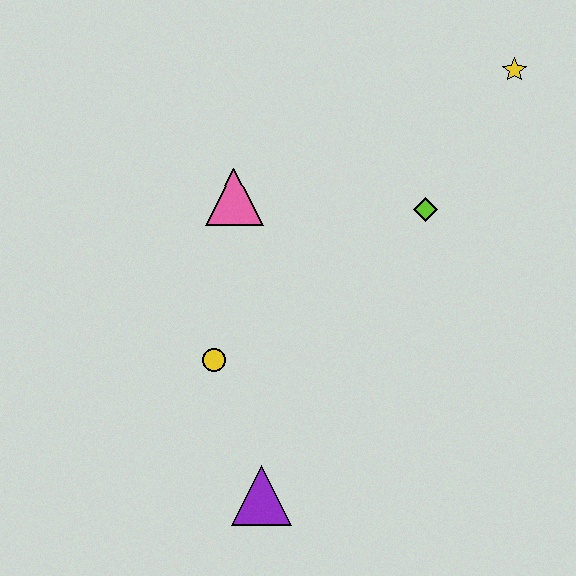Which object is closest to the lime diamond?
The yellow star is closest to the lime diamond.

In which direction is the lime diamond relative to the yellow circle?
The lime diamond is to the right of the yellow circle.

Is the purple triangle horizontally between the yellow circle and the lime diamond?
Yes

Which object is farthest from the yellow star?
The purple triangle is farthest from the yellow star.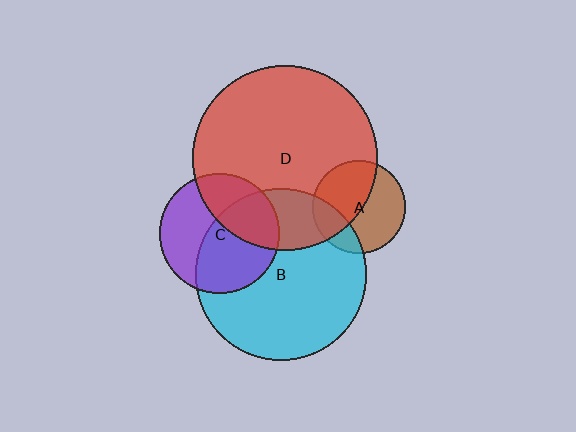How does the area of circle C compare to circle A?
Approximately 1.7 times.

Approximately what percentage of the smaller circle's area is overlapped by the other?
Approximately 25%.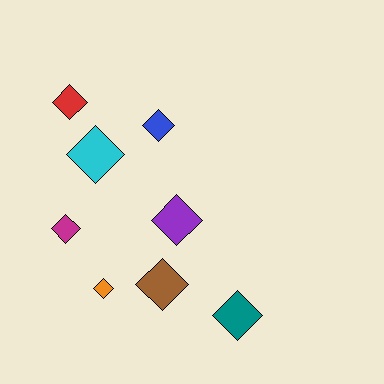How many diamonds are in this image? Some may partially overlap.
There are 8 diamonds.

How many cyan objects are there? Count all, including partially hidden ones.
There is 1 cyan object.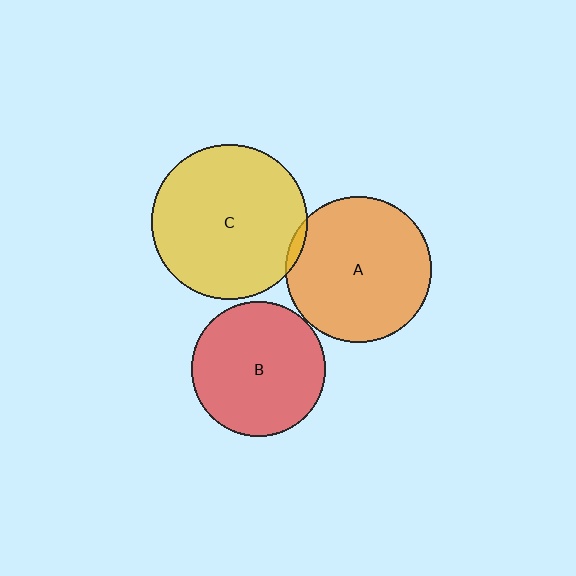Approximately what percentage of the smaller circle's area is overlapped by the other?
Approximately 5%.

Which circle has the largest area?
Circle C (yellow).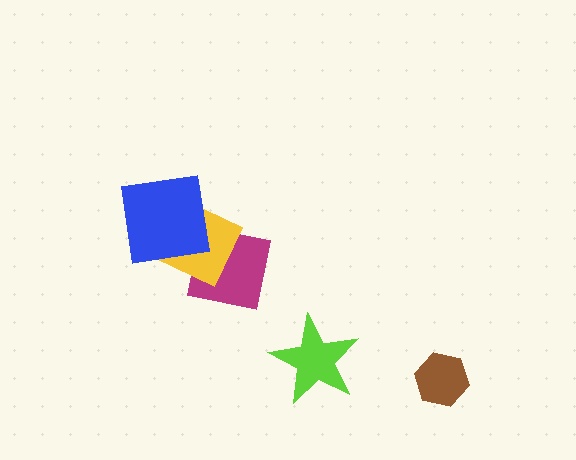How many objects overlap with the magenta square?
1 object overlaps with the magenta square.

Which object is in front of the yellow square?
The blue square is in front of the yellow square.